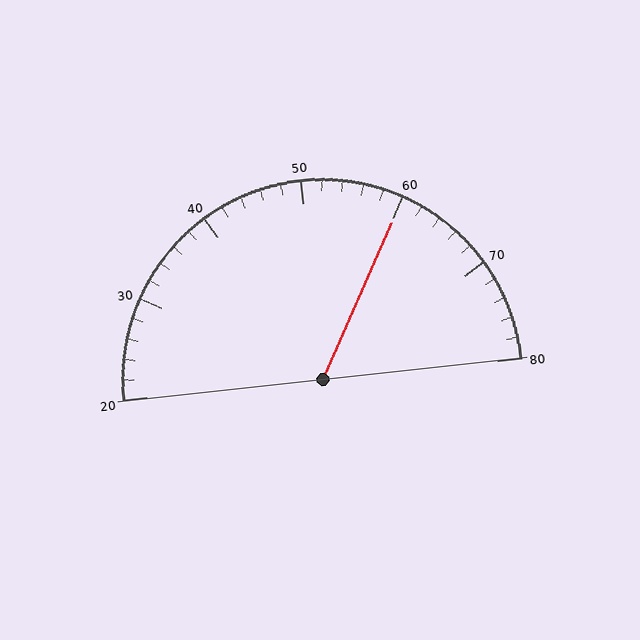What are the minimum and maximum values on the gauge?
The gauge ranges from 20 to 80.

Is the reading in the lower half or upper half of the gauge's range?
The reading is in the upper half of the range (20 to 80).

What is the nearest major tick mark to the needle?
The nearest major tick mark is 60.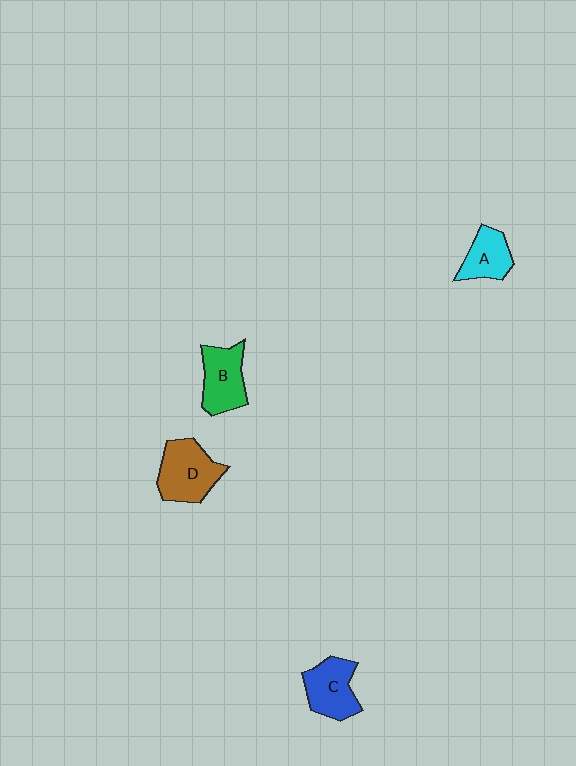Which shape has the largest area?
Shape D (brown).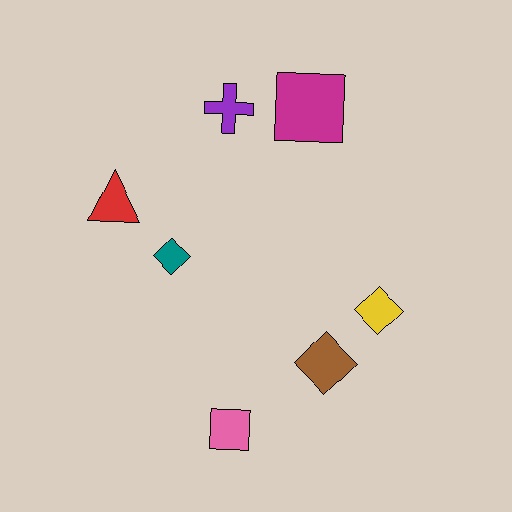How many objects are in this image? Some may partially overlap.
There are 7 objects.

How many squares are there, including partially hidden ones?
There are 2 squares.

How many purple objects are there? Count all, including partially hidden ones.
There is 1 purple object.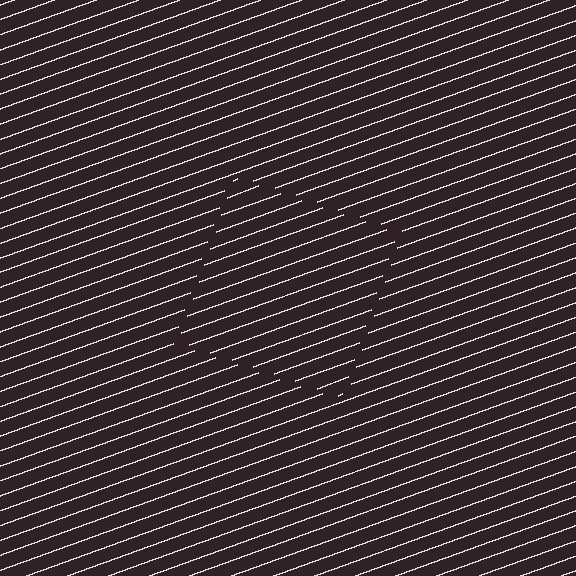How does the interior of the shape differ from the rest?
The interior of the shape contains the same grating, shifted by half a period — the contour is defined by the phase discontinuity where line-ends from the inner and outer gratings abut.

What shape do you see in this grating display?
An illusory square. The interior of the shape contains the same grating, shifted by half a period — the contour is defined by the phase discontinuity where line-ends from the inner and outer gratings abut.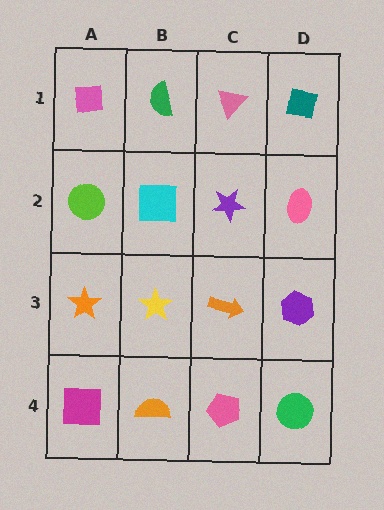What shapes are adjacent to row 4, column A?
An orange star (row 3, column A), an orange semicircle (row 4, column B).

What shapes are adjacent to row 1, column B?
A cyan square (row 2, column B), a pink square (row 1, column A), a pink triangle (row 1, column C).